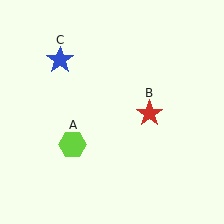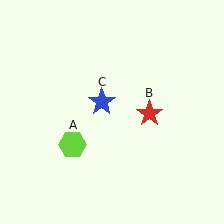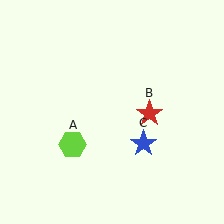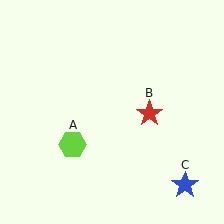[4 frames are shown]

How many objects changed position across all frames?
1 object changed position: blue star (object C).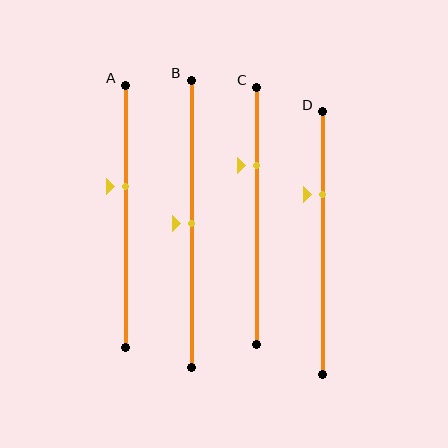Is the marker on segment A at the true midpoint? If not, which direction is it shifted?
No, the marker on segment A is shifted upward by about 12% of the segment length.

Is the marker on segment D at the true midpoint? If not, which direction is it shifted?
No, the marker on segment D is shifted upward by about 19% of the segment length.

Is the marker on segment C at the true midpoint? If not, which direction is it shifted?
No, the marker on segment C is shifted upward by about 20% of the segment length.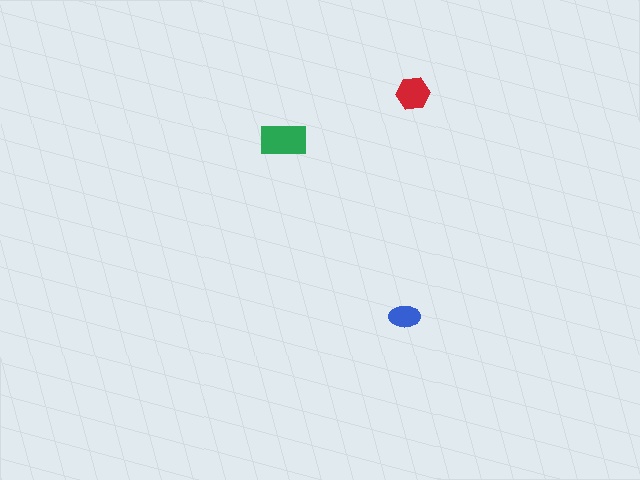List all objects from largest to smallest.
The green rectangle, the red hexagon, the blue ellipse.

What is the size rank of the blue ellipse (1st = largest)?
3rd.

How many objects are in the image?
There are 3 objects in the image.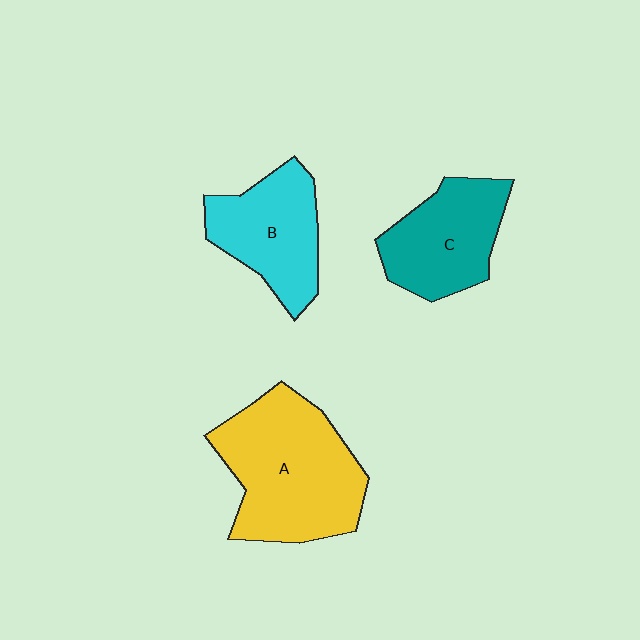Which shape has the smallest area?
Shape B (cyan).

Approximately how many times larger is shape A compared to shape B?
Approximately 1.5 times.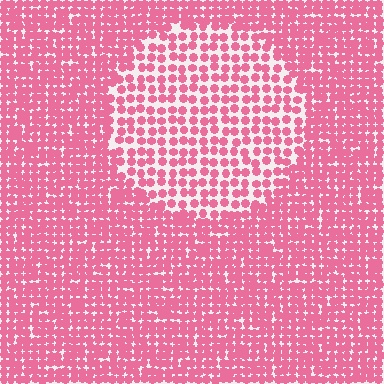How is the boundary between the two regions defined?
The boundary is defined by a change in element density (approximately 1.8x ratio). All elements are the same color, size, and shape.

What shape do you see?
I see a circle.